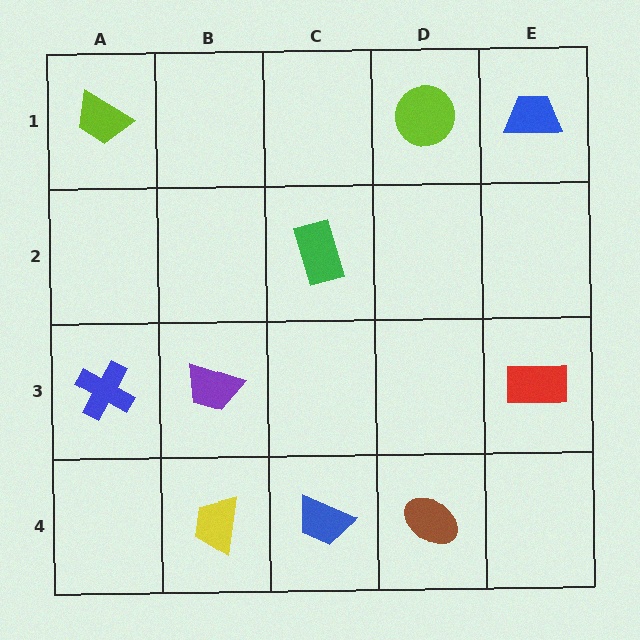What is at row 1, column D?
A lime circle.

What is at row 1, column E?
A blue trapezoid.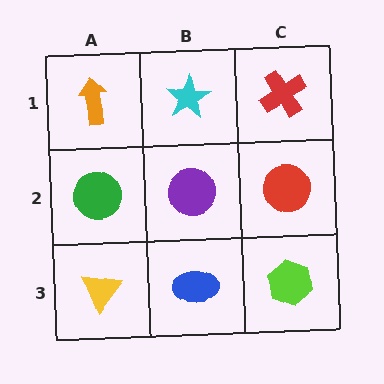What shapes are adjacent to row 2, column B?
A cyan star (row 1, column B), a blue ellipse (row 3, column B), a green circle (row 2, column A), a red circle (row 2, column C).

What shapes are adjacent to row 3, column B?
A purple circle (row 2, column B), a yellow triangle (row 3, column A), a lime hexagon (row 3, column C).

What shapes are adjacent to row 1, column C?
A red circle (row 2, column C), a cyan star (row 1, column B).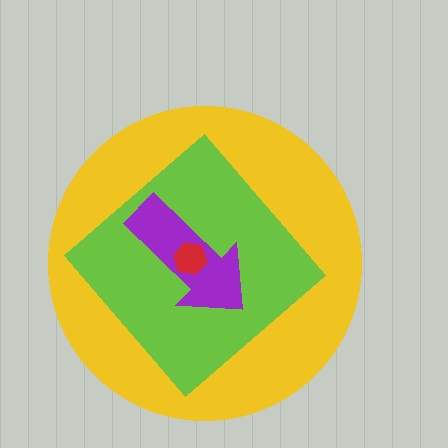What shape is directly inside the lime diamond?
The purple arrow.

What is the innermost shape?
The red hexagon.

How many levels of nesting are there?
4.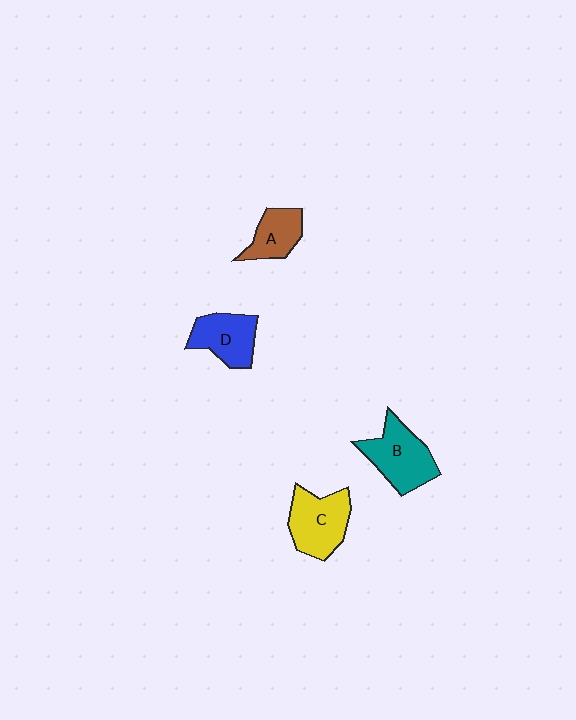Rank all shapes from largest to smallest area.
From largest to smallest: B (teal), C (yellow), D (blue), A (brown).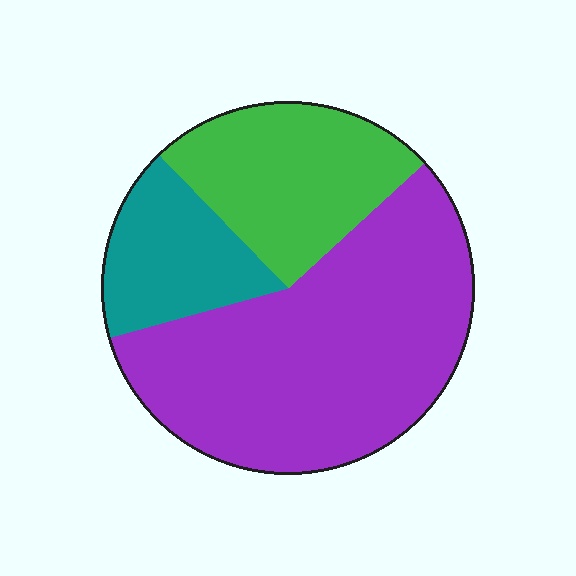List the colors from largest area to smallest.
From largest to smallest: purple, green, teal.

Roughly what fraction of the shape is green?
Green takes up about one quarter (1/4) of the shape.